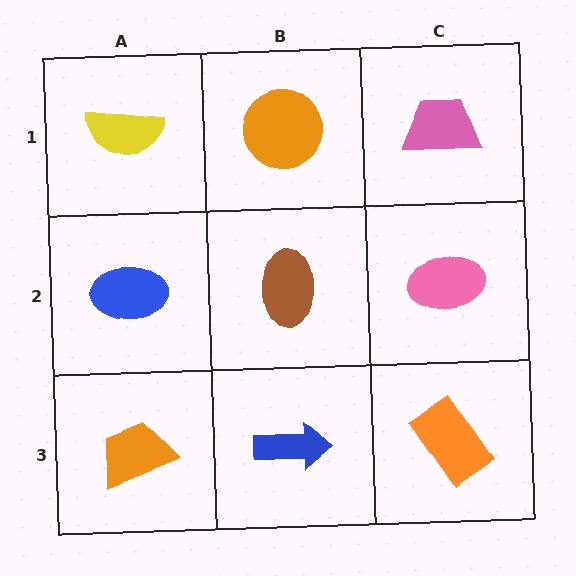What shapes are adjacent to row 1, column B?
A brown ellipse (row 2, column B), a yellow semicircle (row 1, column A), a pink trapezoid (row 1, column C).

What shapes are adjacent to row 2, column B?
An orange circle (row 1, column B), a blue arrow (row 3, column B), a blue ellipse (row 2, column A), a pink ellipse (row 2, column C).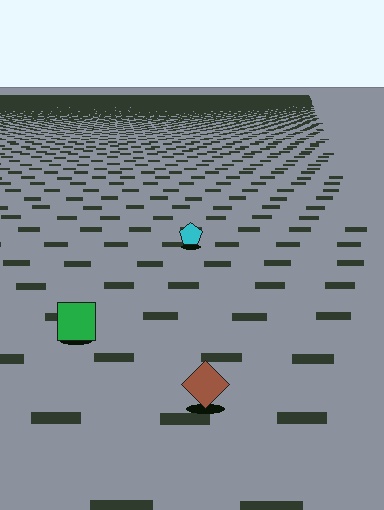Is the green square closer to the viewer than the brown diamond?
No. The brown diamond is closer — you can tell from the texture gradient: the ground texture is coarser near it.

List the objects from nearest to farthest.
From nearest to farthest: the brown diamond, the green square, the cyan pentagon.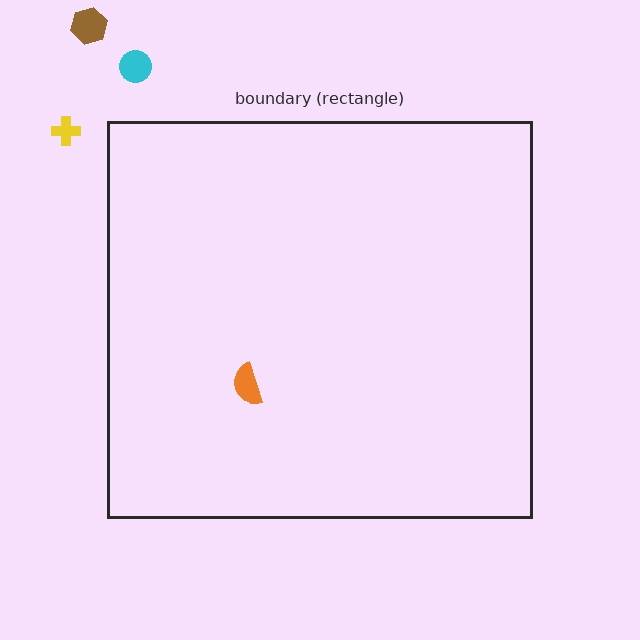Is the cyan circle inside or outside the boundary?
Outside.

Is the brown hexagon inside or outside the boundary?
Outside.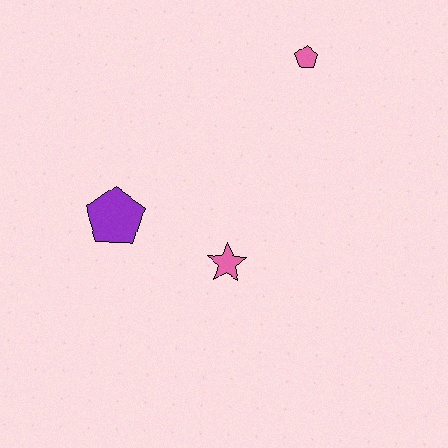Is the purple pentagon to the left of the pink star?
Yes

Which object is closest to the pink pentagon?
The pink star is closest to the pink pentagon.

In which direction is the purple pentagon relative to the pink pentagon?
The purple pentagon is to the left of the pink pentagon.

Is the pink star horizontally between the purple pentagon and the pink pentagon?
Yes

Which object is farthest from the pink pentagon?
The purple pentagon is farthest from the pink pentagon.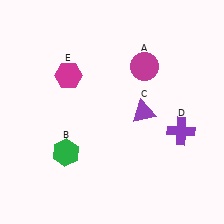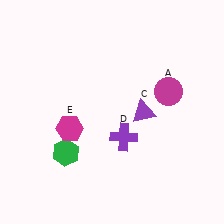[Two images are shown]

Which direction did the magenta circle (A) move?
The magenta circle (A) moved down.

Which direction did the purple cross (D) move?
The purple cross (D) moved left.